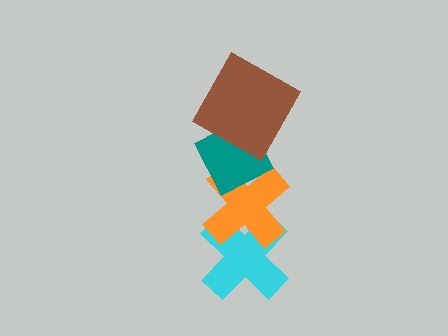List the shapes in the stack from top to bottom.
From top to bottom: the brown square, the teal diamond, the orange cross, the cyan cross.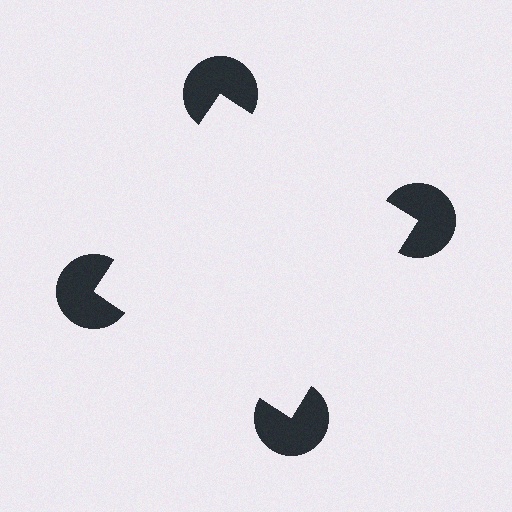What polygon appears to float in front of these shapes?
An illusory square — its edges are inferred from the aligned wedge cuts in the pac-man discs, not physically drawn.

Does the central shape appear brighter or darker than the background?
It typically appears slightly brighter than the background, even though no actual brightness change is drawn.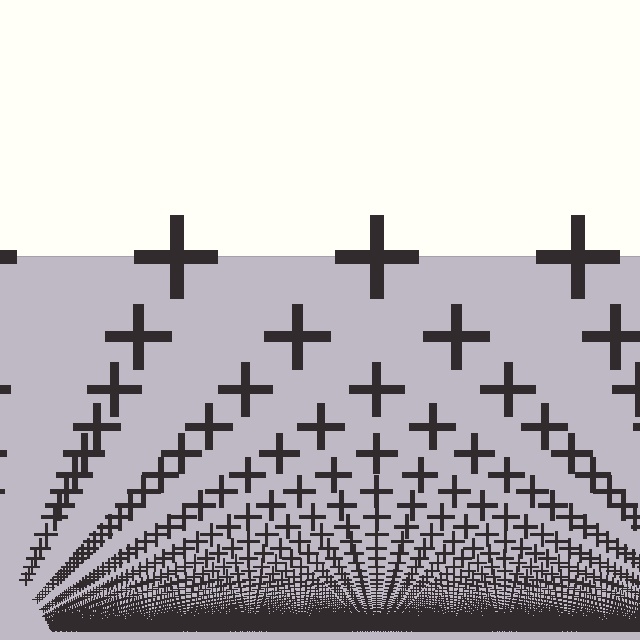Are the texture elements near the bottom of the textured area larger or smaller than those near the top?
Smaller. The gradient is inverted — elements near the bottom are smaller and denser.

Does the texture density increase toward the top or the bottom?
Density increases toward the bottom.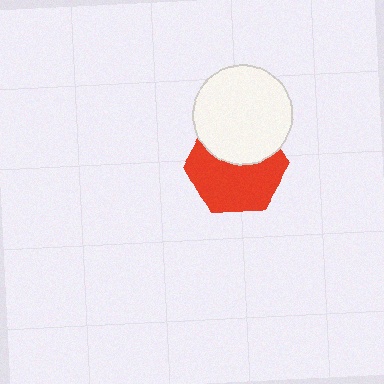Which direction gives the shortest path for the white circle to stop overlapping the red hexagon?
Moving up gives the shortest separation.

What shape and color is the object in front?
The object in front is a white circle.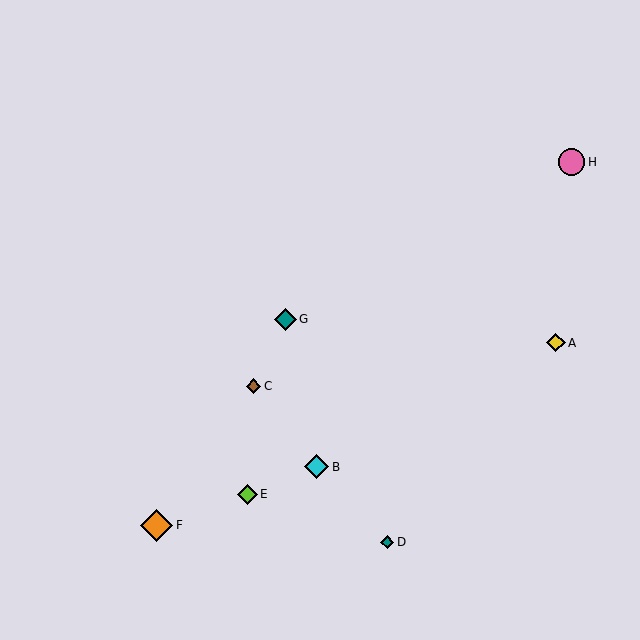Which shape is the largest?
The orange diamond (labeled F) is the largest.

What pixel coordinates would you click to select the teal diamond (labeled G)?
Click at (285, 319) to select the teal diamond G.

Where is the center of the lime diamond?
The center of the lime diamond is at (247, 494).